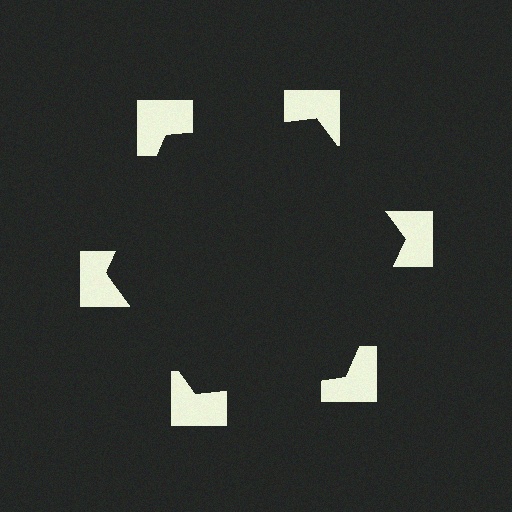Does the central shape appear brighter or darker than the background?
It typically appears slightly darker than the background, even though no actual brightness change is drawn.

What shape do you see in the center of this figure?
An illusory hexagon — its edges are inferred from the aligned wedge cuts in the notched squares, not physically drawn.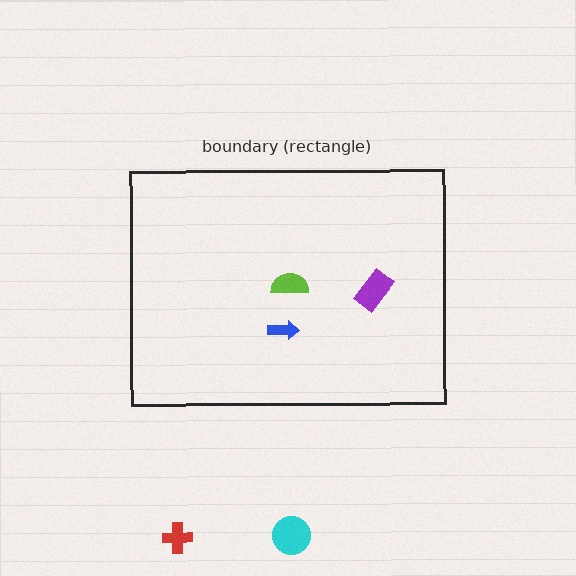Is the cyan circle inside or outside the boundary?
Outside.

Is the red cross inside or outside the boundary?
Outside.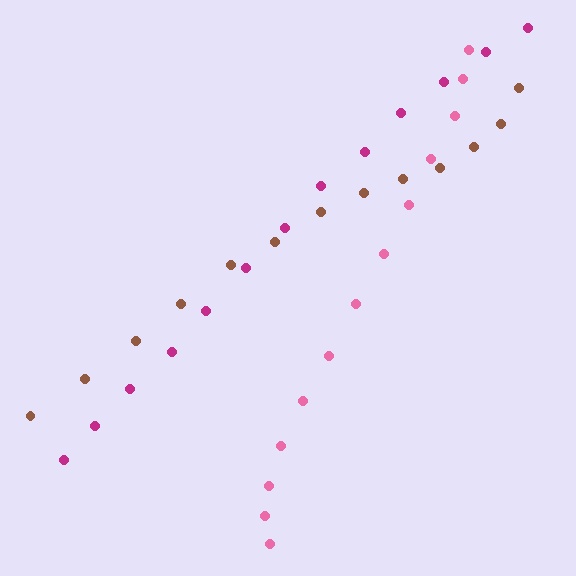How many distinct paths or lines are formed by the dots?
There are 3 distinct paths.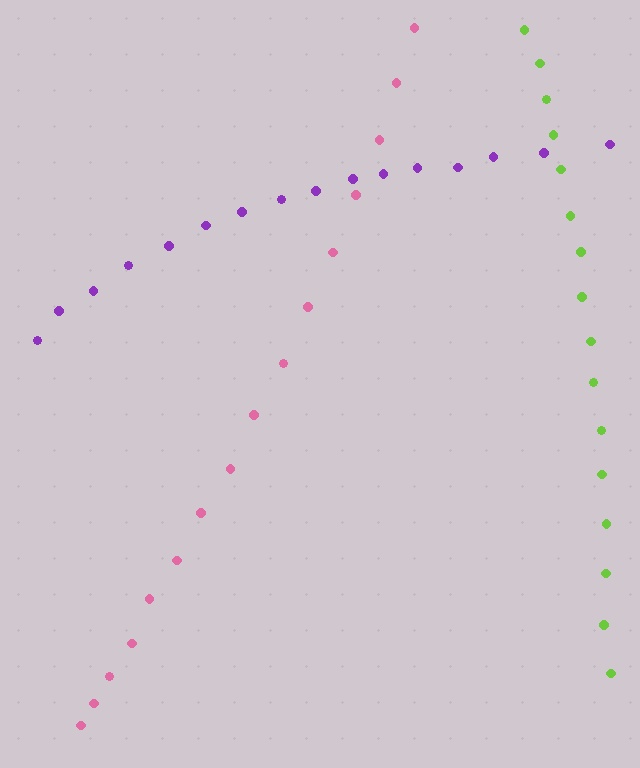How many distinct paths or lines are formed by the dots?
There are 3 distinct paths.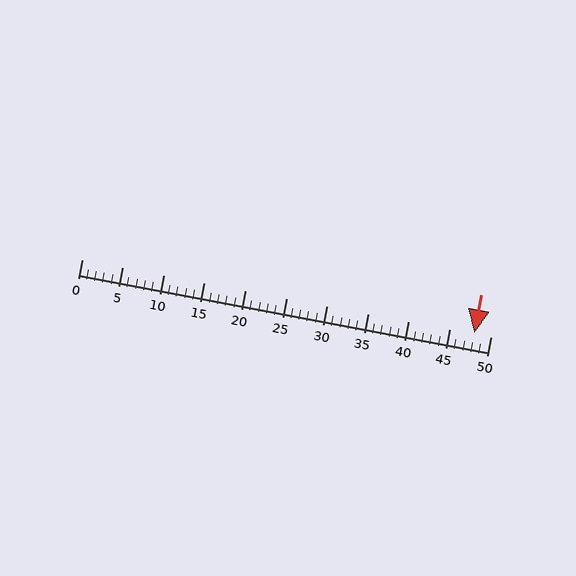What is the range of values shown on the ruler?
The ruler shows values from 0 to 50.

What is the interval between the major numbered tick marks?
The major tick marks are spaced 5 units apart.